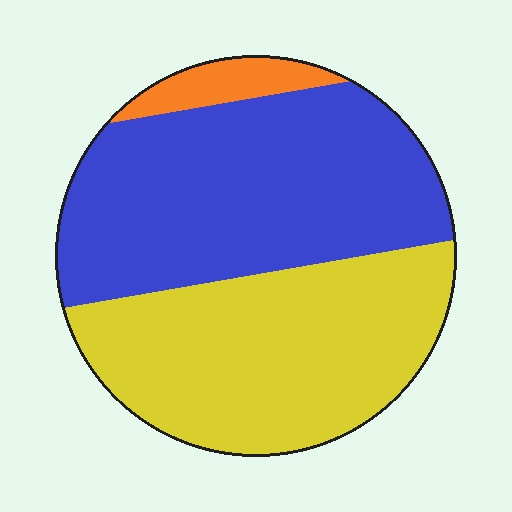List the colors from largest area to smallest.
From largest to smallest: blue, yellow, orange.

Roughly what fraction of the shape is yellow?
Yellow covers about 45% of the shape.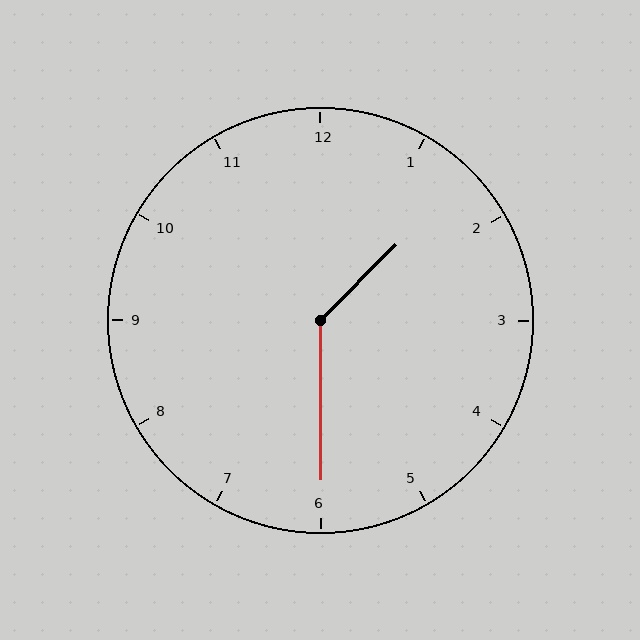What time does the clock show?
1:30.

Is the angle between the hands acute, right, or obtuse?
It is obtuse.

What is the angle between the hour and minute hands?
Approximately 135 degrees.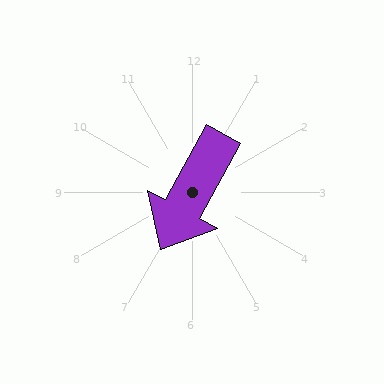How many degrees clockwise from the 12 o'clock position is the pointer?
Approximately 209 degrees.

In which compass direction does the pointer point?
Southwest.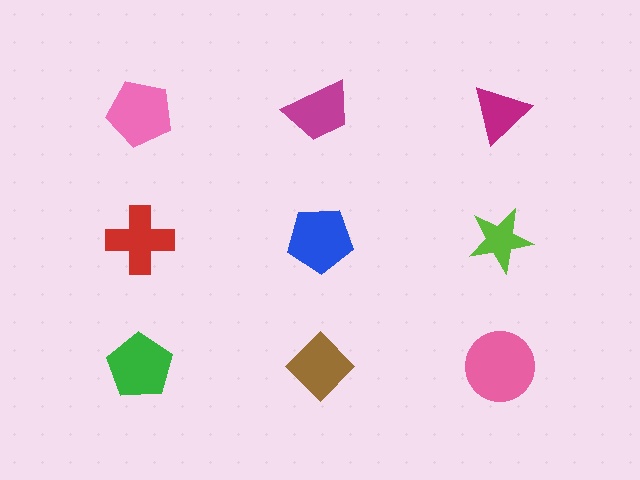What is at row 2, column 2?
A blue pentagon.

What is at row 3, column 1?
A green pentagon.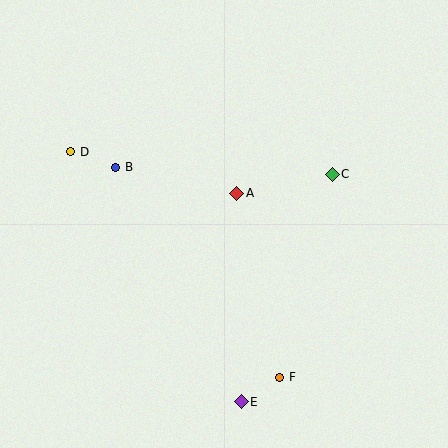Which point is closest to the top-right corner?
Point C is closest to the top-right corner.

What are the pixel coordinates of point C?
Point C is at (332, 174).